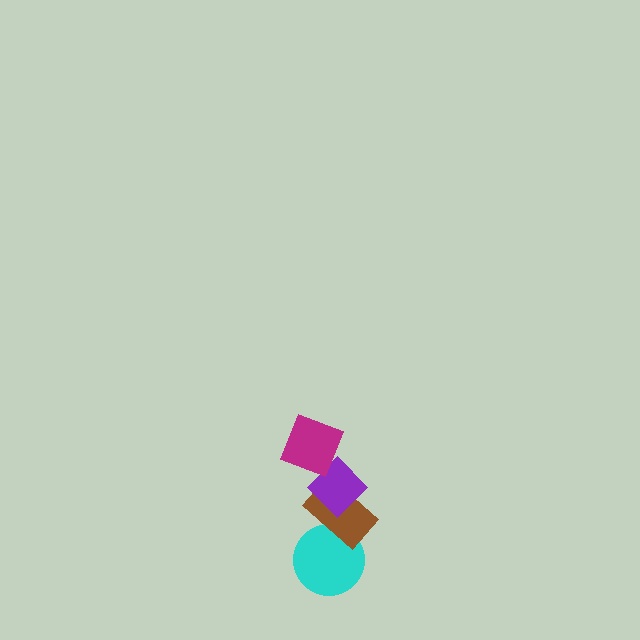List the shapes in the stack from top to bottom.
From top to bottom: the magenta square, the purple diamond, the brown rectangle, the cyan circle.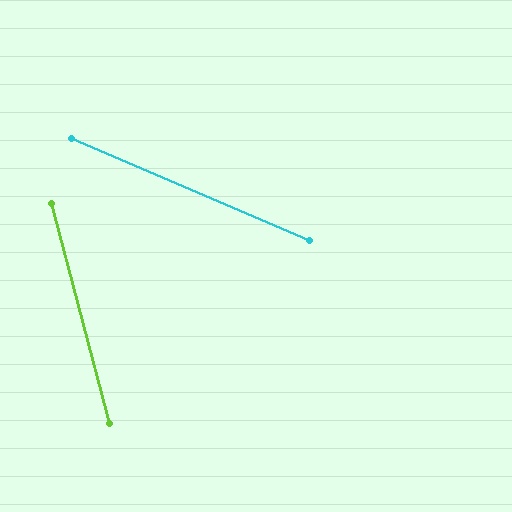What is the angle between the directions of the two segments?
Approximately 52 degrees.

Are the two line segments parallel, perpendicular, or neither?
Neither parallel nor perpendicular — they differ by about 52°.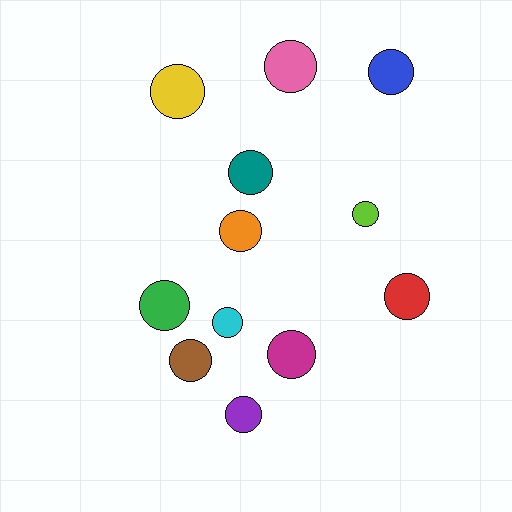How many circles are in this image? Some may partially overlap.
There are 12 circles.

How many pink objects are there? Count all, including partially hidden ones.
There is 1 pink object.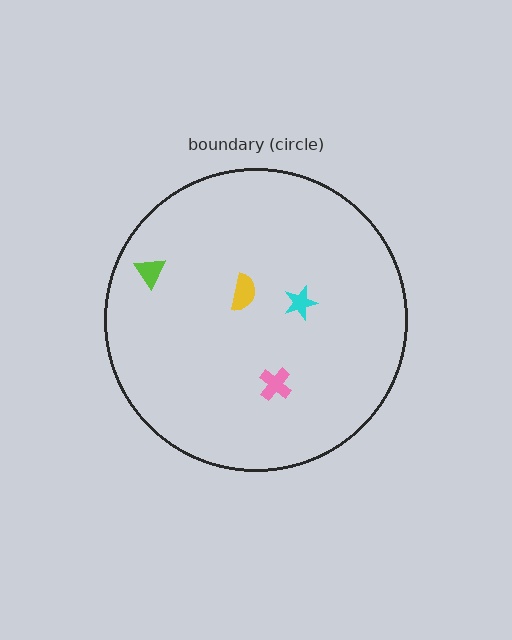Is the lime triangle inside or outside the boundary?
Inside.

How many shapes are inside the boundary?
4 inside, 0 outside.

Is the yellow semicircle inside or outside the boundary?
Inside.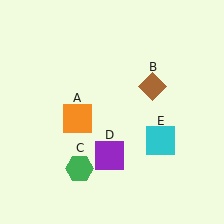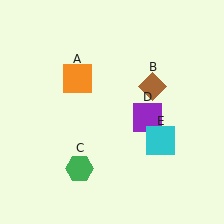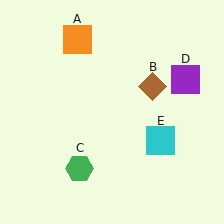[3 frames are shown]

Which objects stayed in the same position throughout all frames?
Brown diamond (object B) and green hexagon (object C) and cyan square (object E) remained stationary.